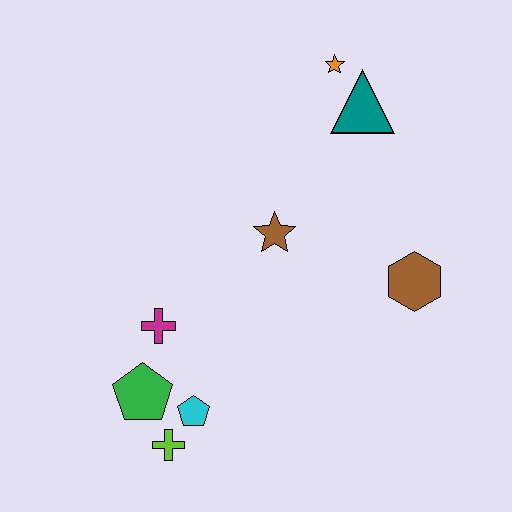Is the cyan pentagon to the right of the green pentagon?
Yes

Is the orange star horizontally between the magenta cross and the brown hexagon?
Yes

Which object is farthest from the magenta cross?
The orange star is farthest from the magenta cross.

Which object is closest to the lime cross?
The cyan pentagon is closest to the lime cross.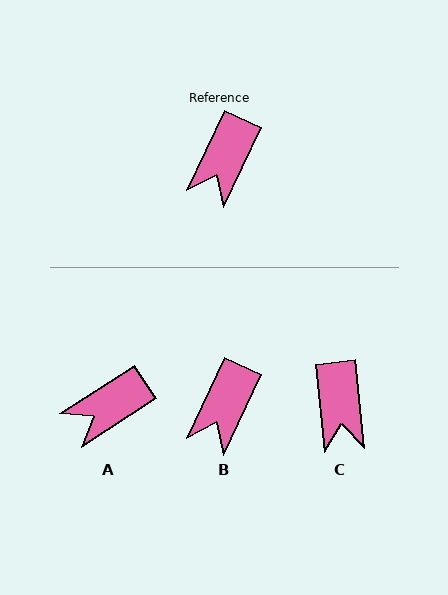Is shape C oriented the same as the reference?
No, it is off by about 31 degrees.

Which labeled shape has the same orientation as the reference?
B.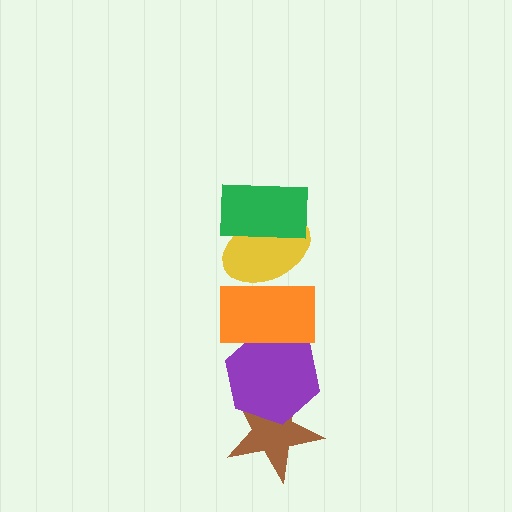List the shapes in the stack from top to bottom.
From top to bottom: the green rectangle, the yellow ellipse, the orange rectangle, the purple hexagon, the brown star.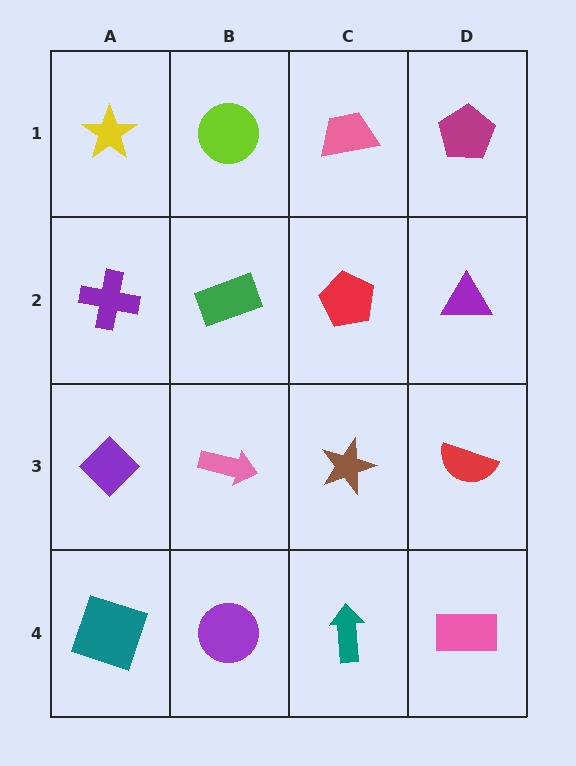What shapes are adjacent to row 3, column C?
A red pentagon (row 2, column C), a teal arrow (row 4, column C), a pink arrow (row 3, column B), a red semicircle (row 3, column D).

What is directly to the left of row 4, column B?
A teal square.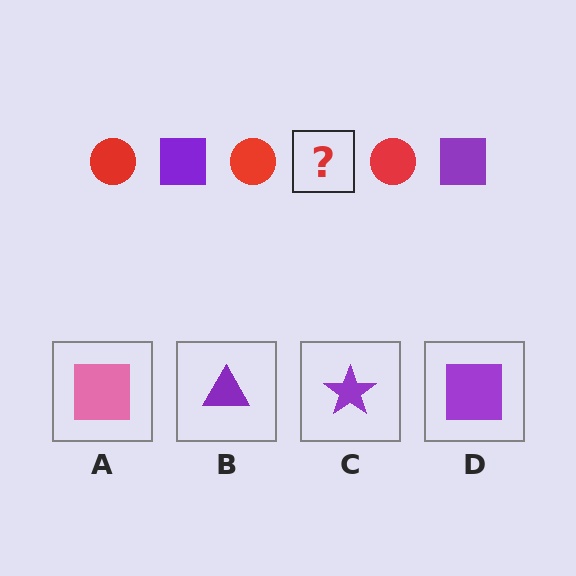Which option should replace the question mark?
Option D.